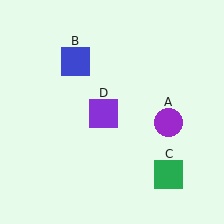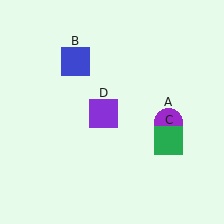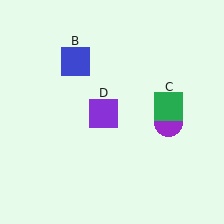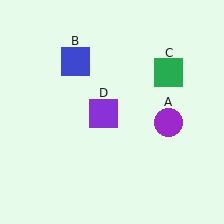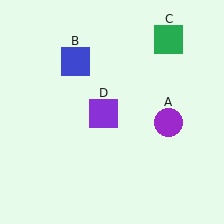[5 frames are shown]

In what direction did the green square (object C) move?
The green square (object C) moved up.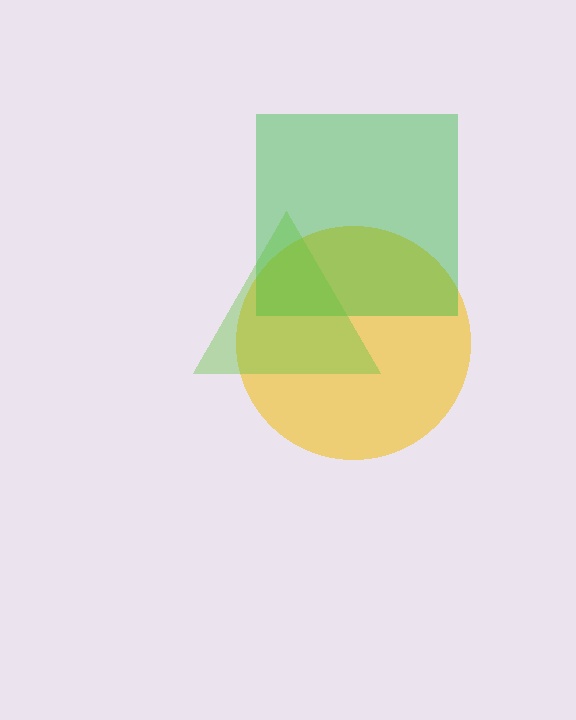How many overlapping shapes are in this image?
There are 3 overlapping shapes in the image.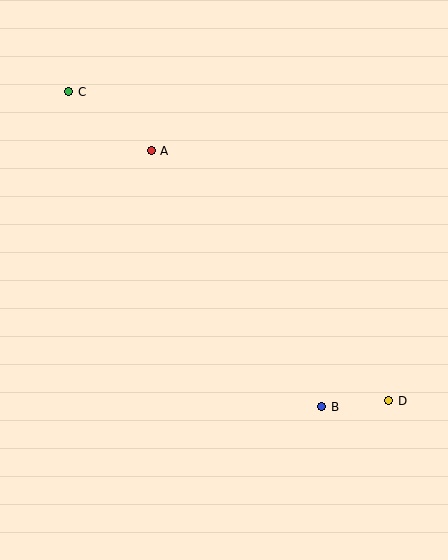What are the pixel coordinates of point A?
Point A is at (151, 151).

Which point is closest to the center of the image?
Point A at (151, 151) is closest to the center.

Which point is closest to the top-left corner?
Point C is closest to the top-left corner.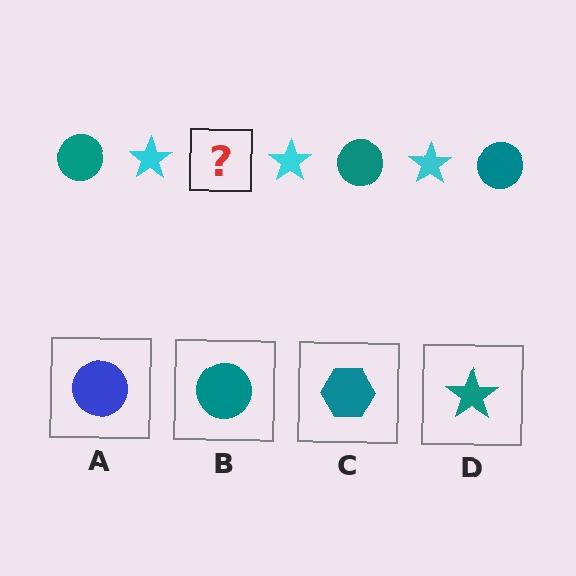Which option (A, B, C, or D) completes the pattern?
B.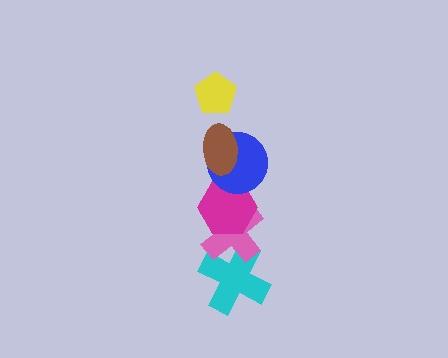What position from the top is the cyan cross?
The cyan cross is 6th from the top.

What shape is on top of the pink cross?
The magenta hexagon is on top of the pink cross.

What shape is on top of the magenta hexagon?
The blue circle is on top of the magenta hexagon.